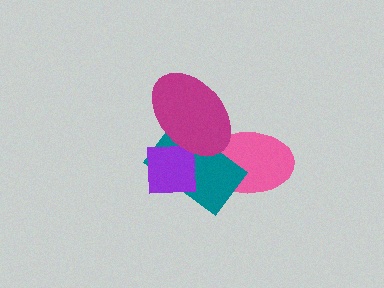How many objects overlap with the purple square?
2 objects overlap with the purple square.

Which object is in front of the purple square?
The magenta ellipse is in front of the purple square.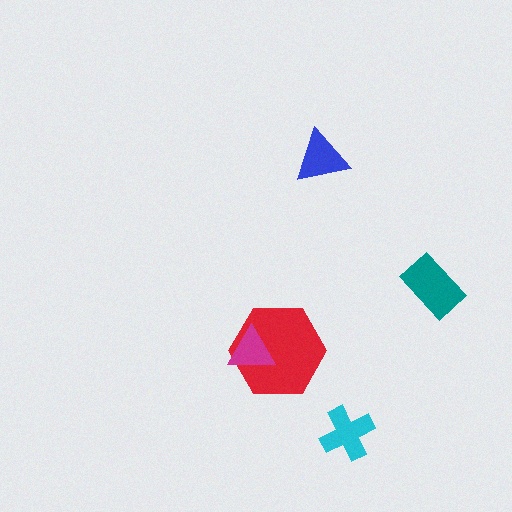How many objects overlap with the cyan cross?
0 objects overlap with the cyan cross.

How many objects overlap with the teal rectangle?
0 objects overlap with the teal rectangle.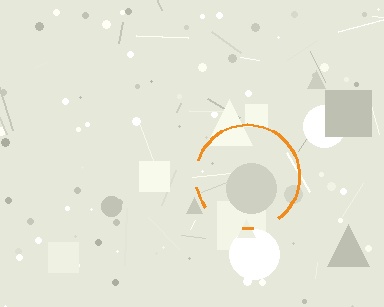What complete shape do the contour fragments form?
The contour fragments form a circle.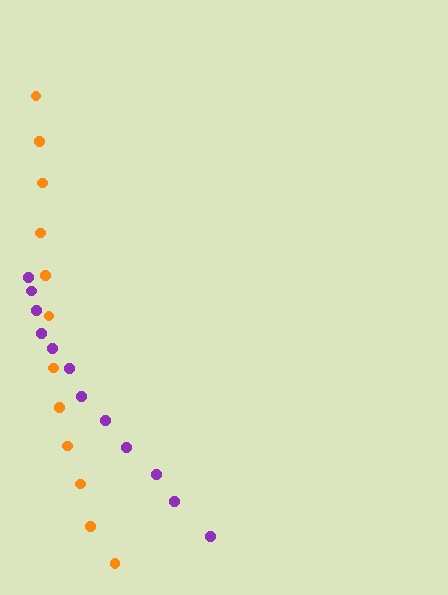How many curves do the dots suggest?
There are 2 distinct paths.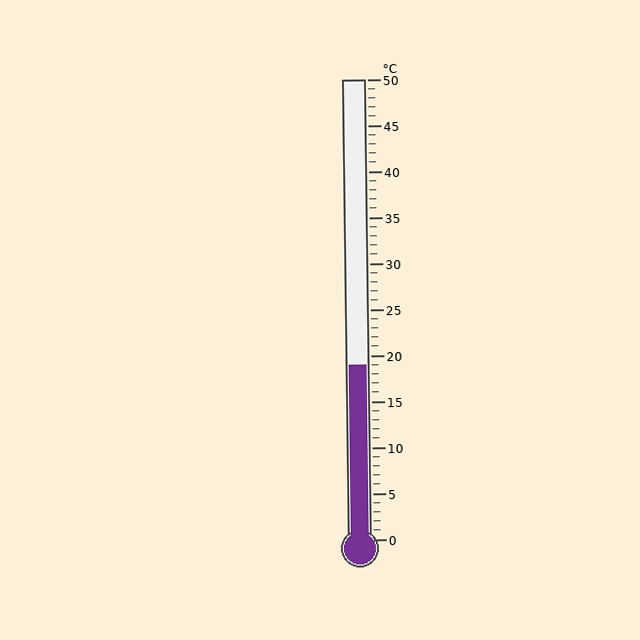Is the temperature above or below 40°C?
The temperature is below 40°C.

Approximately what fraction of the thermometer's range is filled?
The thermometer is filled to approximately 40% of its range.